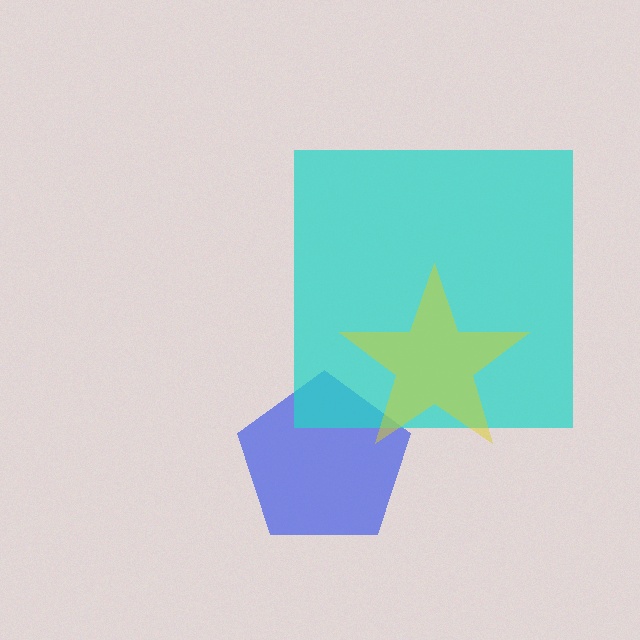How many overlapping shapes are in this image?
There are 3 overlapping shapes in the image.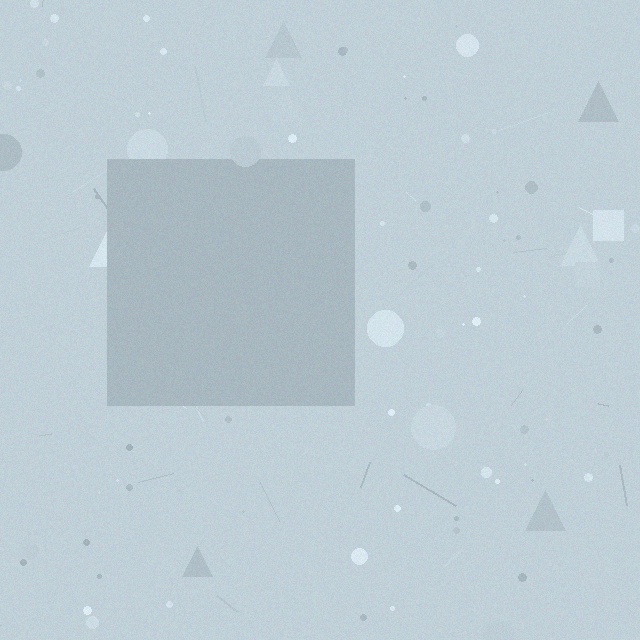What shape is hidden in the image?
A square is hidden in the image.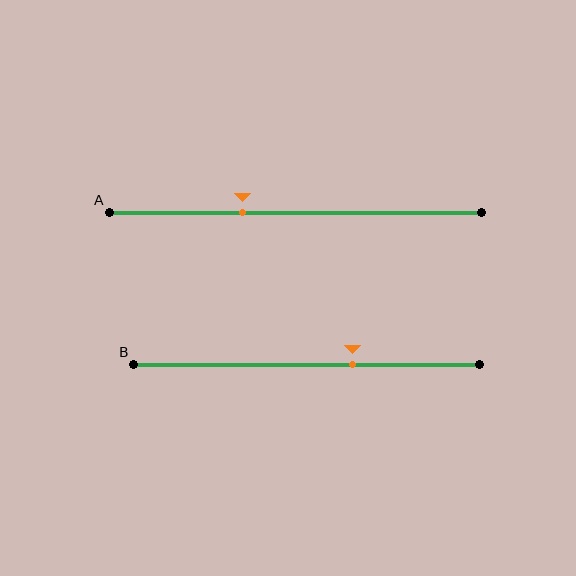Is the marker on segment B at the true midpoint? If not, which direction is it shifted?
No, the marker on segment B is shifted to the right by about 13% of the segment length.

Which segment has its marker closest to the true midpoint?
Segment B has its marker closest to the true midpoint.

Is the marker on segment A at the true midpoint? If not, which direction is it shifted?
No, the marker on segment A is shifted to the left by about 14% of the segment length.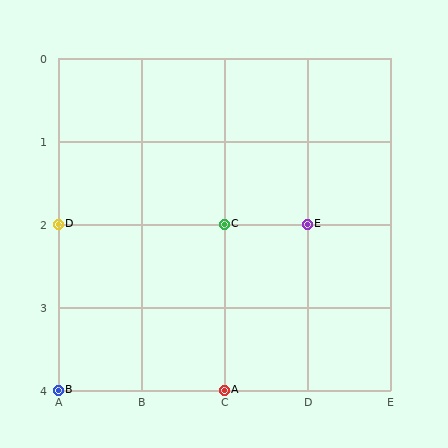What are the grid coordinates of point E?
Point E is at grid coordinates (D, 2).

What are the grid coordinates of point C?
Point C is at grid coordinates (C, 2).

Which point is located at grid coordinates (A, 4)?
Point B is at (A, 4).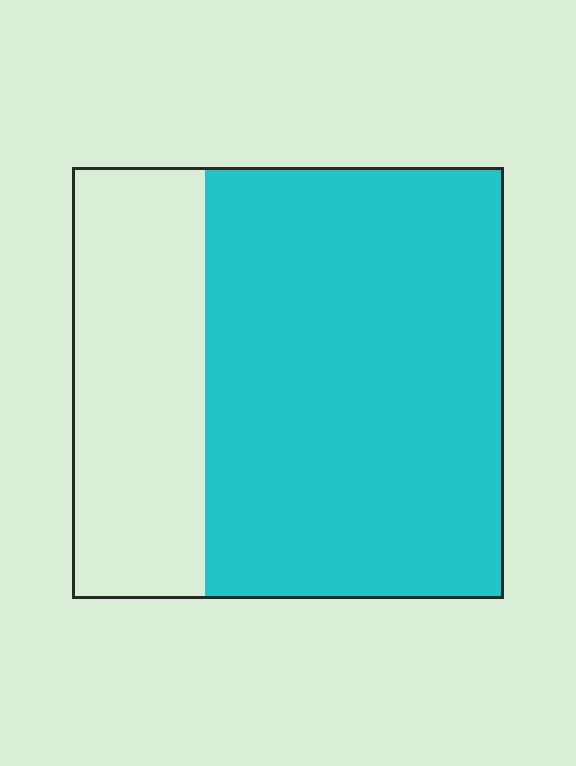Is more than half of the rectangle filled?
Yes.